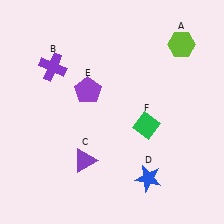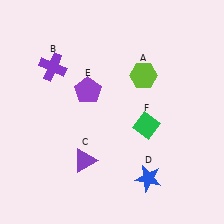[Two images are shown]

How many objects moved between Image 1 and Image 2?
1 object moved between the two images.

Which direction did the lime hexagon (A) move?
The lime hexagon (A) moved left.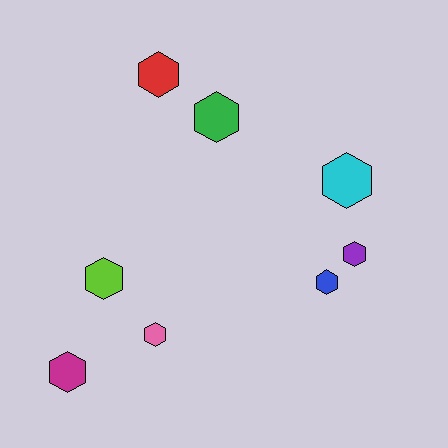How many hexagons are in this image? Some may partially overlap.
There are 8 hexagons.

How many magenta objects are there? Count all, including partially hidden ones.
There is 1 magenta object.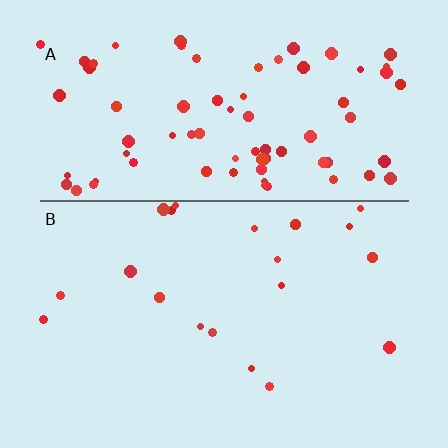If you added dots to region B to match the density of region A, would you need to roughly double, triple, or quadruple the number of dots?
Approximately quadruple.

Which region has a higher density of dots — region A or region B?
A (the top).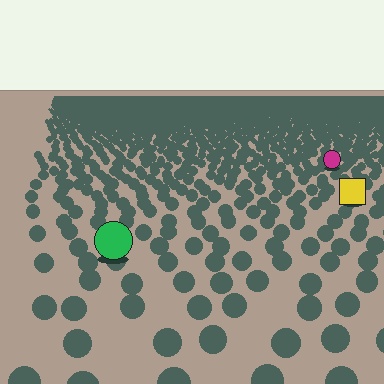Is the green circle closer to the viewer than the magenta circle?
Yes. The green circle is closer — you can tell from the texture gradient: the ground texture is coarser near it.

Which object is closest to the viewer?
The green circle is closest. The texture marks near it are larger and more spread out.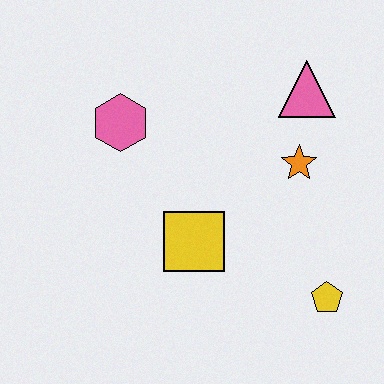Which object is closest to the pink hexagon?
The yellow square is closest to the pink hexagon.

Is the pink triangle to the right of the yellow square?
Yes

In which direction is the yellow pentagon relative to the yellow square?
The yellow pentagon is to the right of the yellow square.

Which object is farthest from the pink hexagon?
The yellow pentagon is farthest from the pink hexagon.